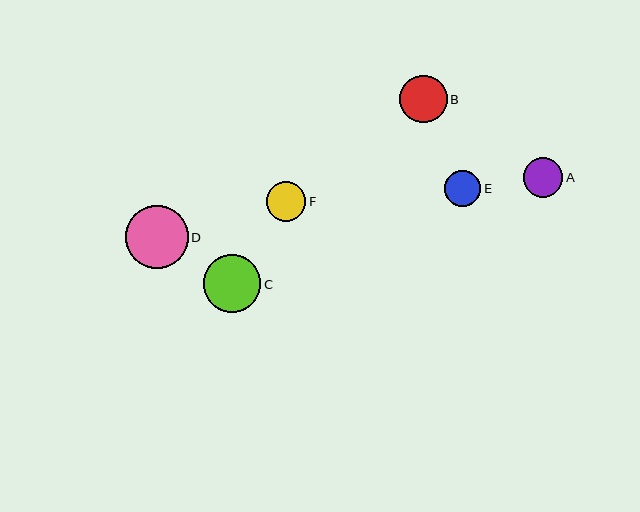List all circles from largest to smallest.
From largest to smallest: D, C, B, F, A, E.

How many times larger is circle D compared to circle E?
Circle D is approximately 1.7 times the size of circle E.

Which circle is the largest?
Circle D is the largest with a size of approximately 63 pixels.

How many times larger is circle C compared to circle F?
Circle C is approximately 1.5 times the size of circle F.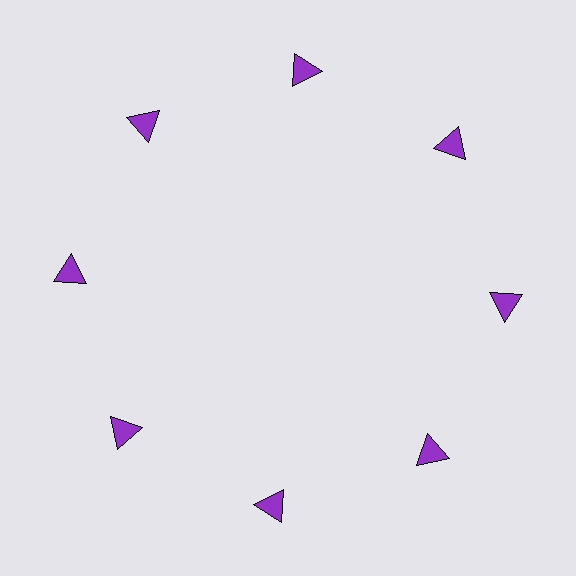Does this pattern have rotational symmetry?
Yes, this pattern has 8-fold rotational symmetry. It looks the same after rotating 45 degrees around the center.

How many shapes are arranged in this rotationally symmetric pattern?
There are 8 shapes, arranged in 8 groups of 1.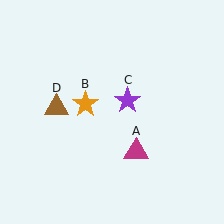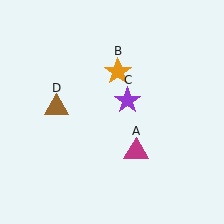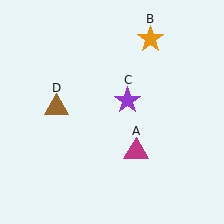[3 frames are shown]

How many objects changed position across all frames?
1 object changed position: orange star (object B).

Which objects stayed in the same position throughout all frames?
Magenta triangle (object A) and purple star (object C) and brown triangle (object D) remained stationary.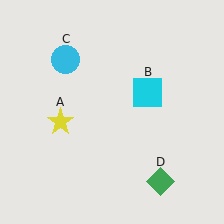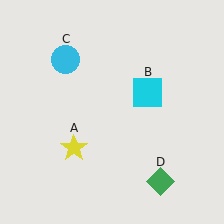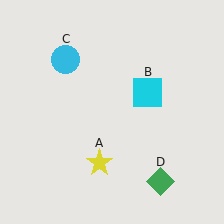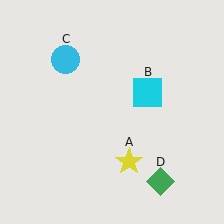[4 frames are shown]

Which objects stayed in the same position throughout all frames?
Cyan square (object B) and cyan circle (object C) and green diamond (object D) remained stationary.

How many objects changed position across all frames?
1 object changed position: yellow star (object A).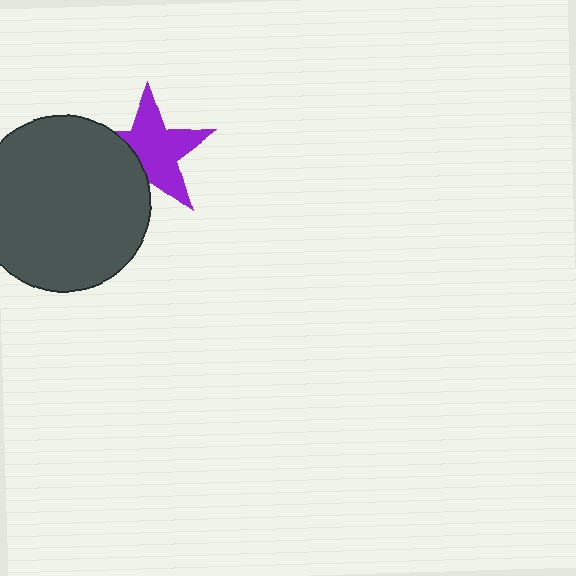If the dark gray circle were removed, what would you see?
You would see the complete purple star.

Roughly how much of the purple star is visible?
Most of it is visible (roughly 69%).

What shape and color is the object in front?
The object in front is a dark gray circle.